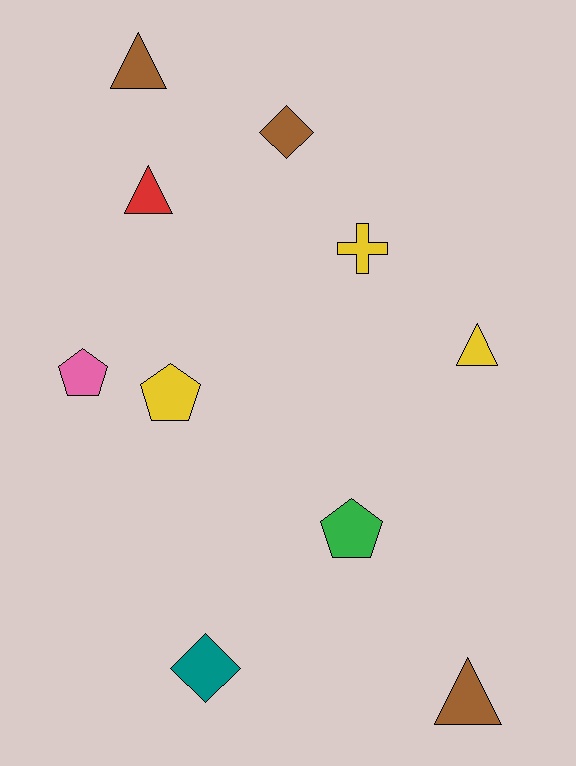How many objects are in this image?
There are 10 objects.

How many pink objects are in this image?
There is 1 pink object.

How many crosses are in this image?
There is 1 cross.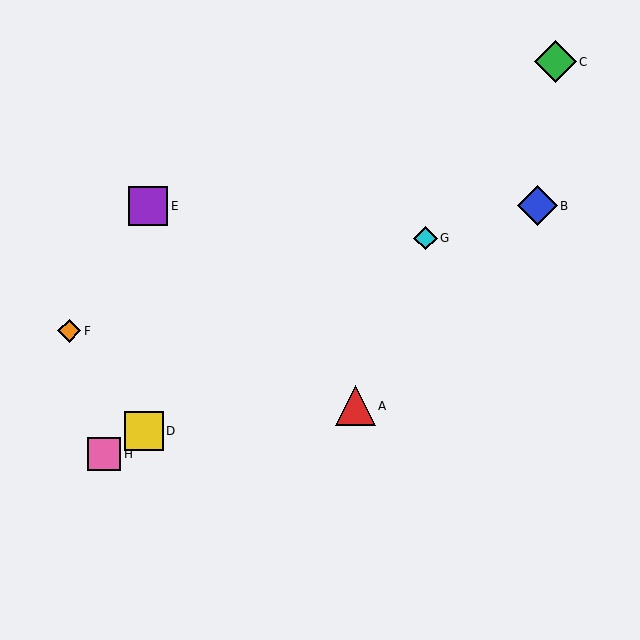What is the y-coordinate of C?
Object C is at y≈62.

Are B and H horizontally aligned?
No, B is at y≈206 and H is at y≈454.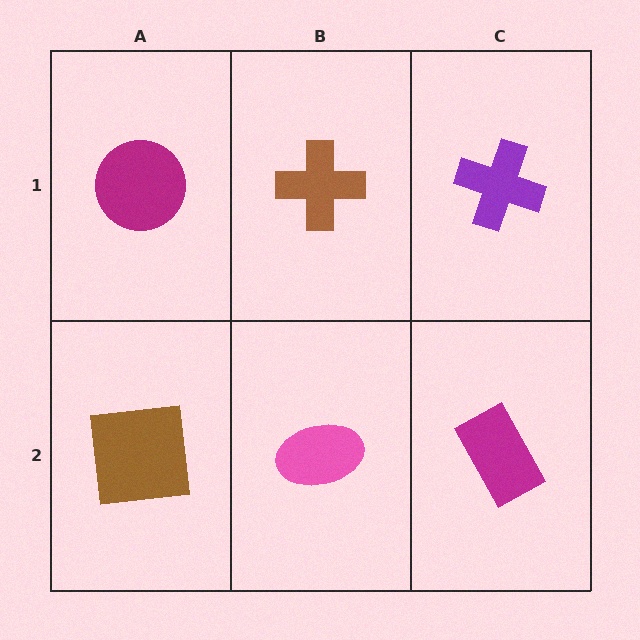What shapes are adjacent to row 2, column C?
A purple cross (row 1, column C), a pink ellipse (row 2, column B).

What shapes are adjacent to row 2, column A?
A magenta circle (row 1, column A), a pink ellipse (row 2, column B).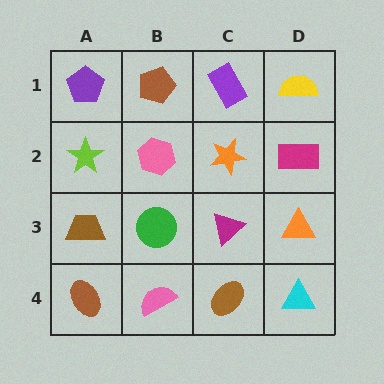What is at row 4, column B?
A pink semicircle.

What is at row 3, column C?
A magenta triangle.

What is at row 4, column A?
A brown ellipse.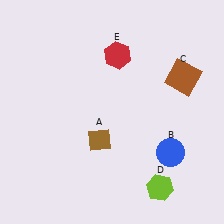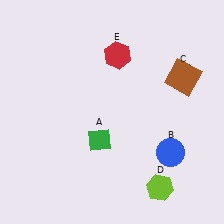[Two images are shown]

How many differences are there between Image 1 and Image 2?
There is 1 difference between the two images.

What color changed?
The diamond (A) changed from brown in Image 1 to green in Image 2.